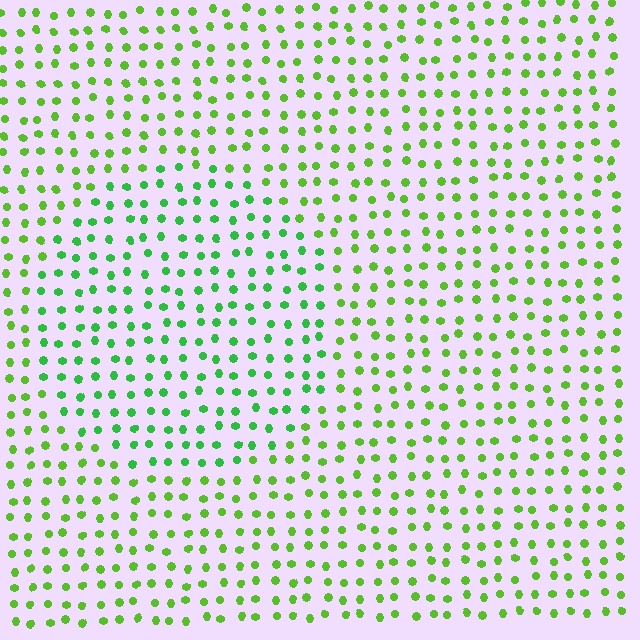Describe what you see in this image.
The image is filled with small lime elements in a uniform arrangement. A circle-shaped region is visible where the elements are tinted to a slightly different hue, forming a subtle color boundary.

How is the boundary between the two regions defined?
The boundary is defined purely by a slight shift in hue (about 27 degrees). Spacing, size, and orientation are identical on both sides.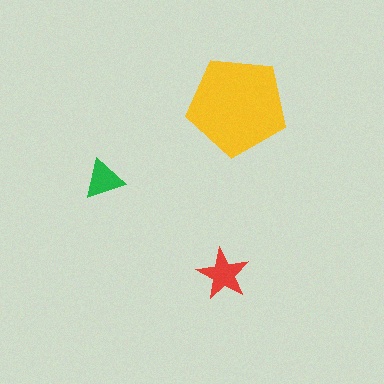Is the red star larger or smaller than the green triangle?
Larger.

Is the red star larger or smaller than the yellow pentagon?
Smaller.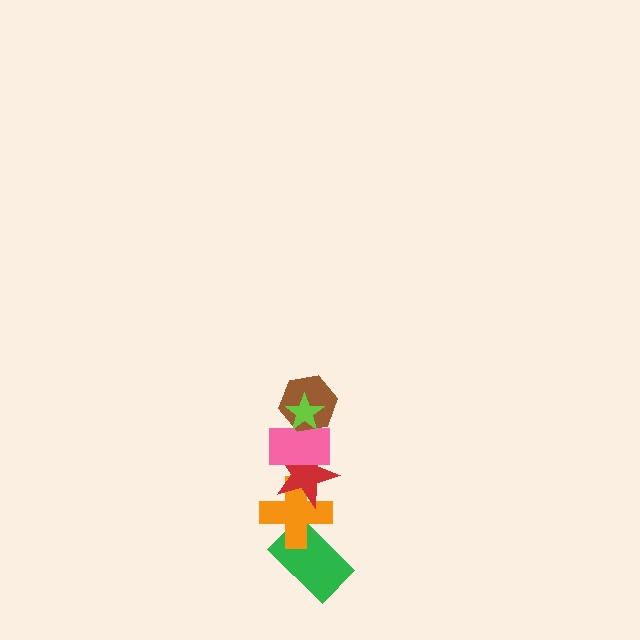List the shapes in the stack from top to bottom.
From top to bottom: the lime star, the brown hexagon, the pink rectangle, the red star, the orange cross, the green rectangle.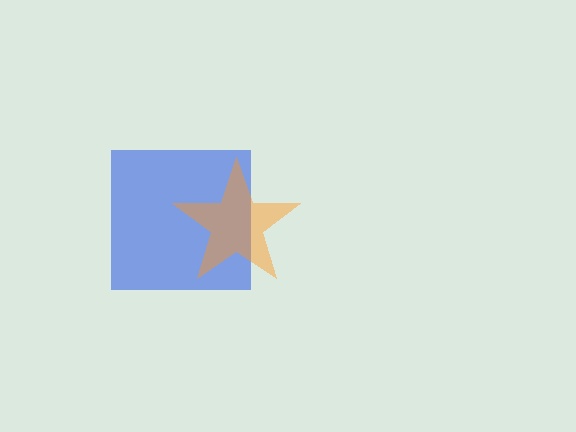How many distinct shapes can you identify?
There are 2 distinct shapes: a blue square, an orange star.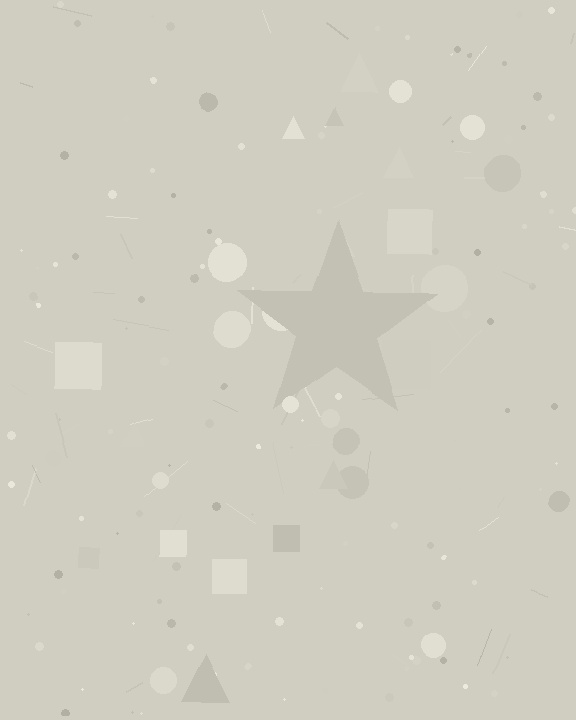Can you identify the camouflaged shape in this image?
The camouflaged shape is a star.